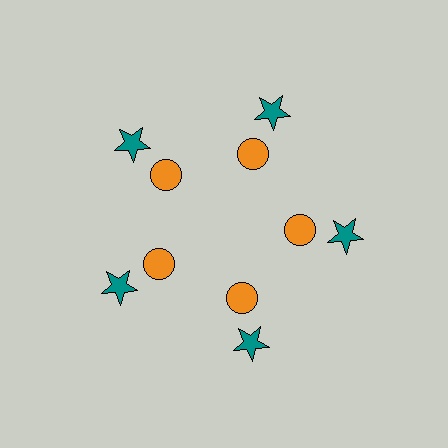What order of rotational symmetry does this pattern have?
This pattern has 5-fold rotational symmetry.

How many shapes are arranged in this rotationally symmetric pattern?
There are 10 shapes, arranged in 5 groups of 2.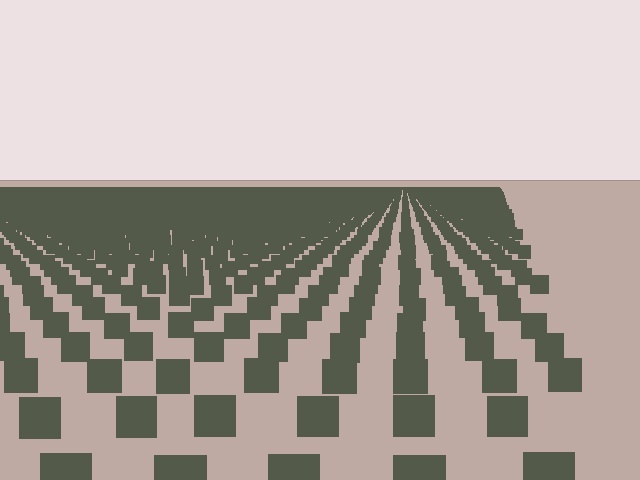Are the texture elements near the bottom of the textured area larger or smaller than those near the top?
Larger. Near the bottom, elements are closer to the viewer and appear at a bigger on-screen size.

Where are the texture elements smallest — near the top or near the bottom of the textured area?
Near the top.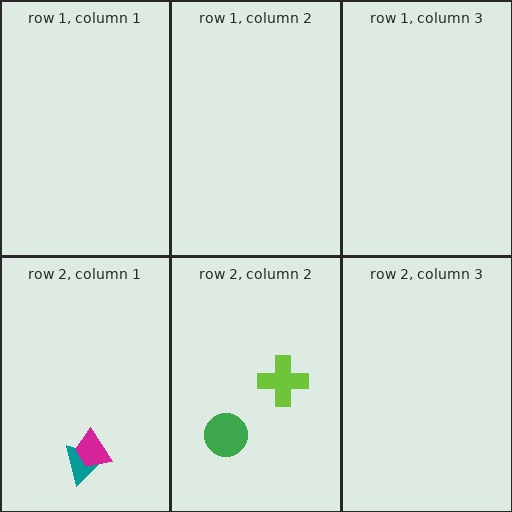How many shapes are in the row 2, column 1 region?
2.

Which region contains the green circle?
The row 2, column 2 region.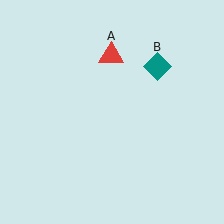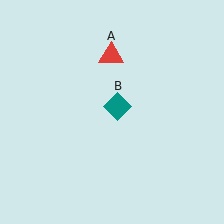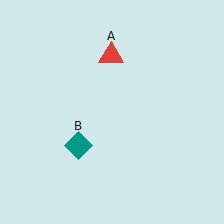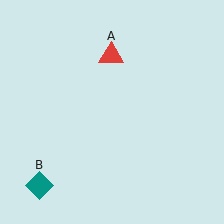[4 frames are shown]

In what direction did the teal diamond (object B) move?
The teal diamond (object B) moved down and to the left.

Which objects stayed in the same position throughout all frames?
Red triangle (object A) remained stationary.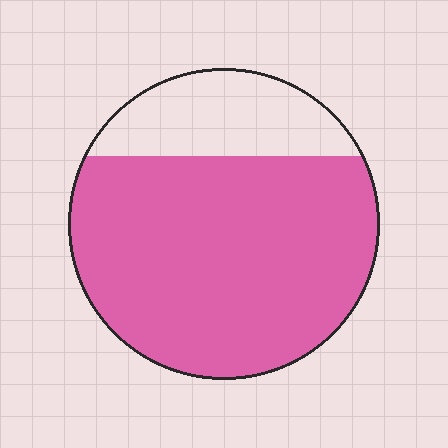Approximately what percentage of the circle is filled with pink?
Approximately 75%.